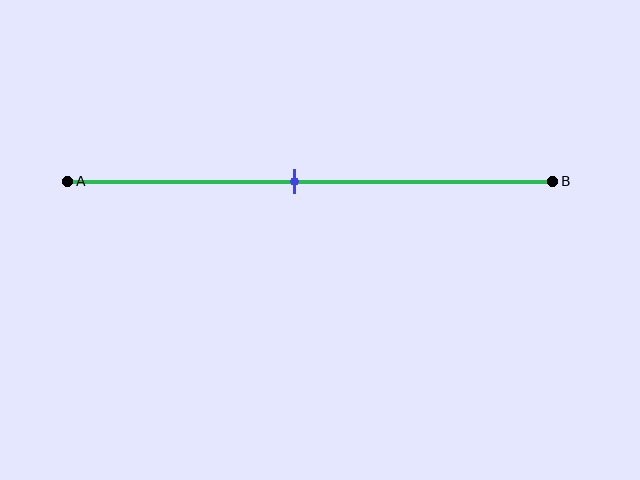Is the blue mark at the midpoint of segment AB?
No, the mark is at about 45% from A, not at the 50% midpoint.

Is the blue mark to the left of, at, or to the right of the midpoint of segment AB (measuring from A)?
The blue mark is to the left of the midpoint of segment AB.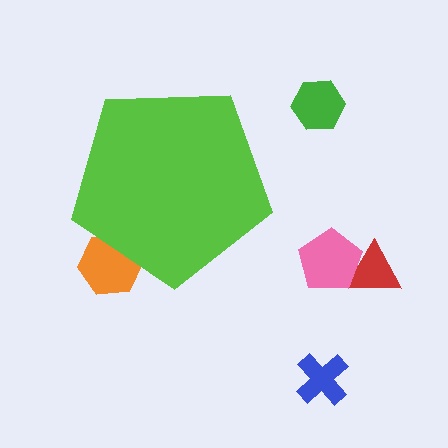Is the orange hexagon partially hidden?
Yes, the orange hexagon is partially hidden behind the lime pentagon.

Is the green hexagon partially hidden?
No, the green hexagon is fully visible.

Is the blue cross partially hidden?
No, the blue cross is fully visible.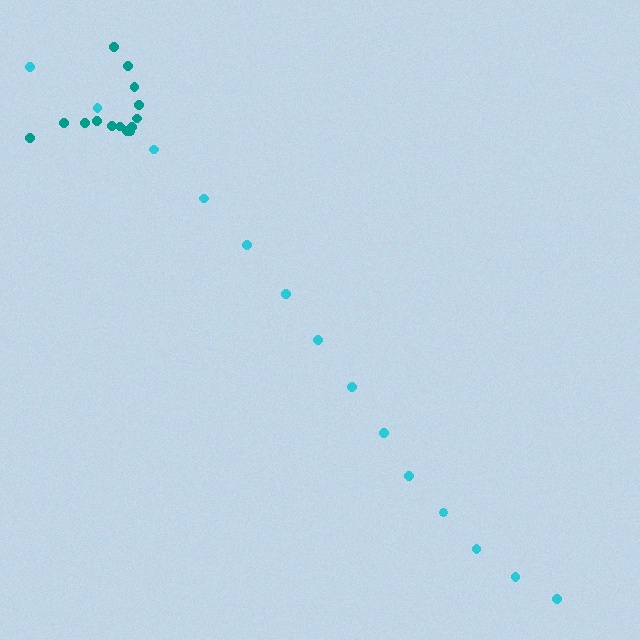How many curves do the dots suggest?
There are 2 distinct paths.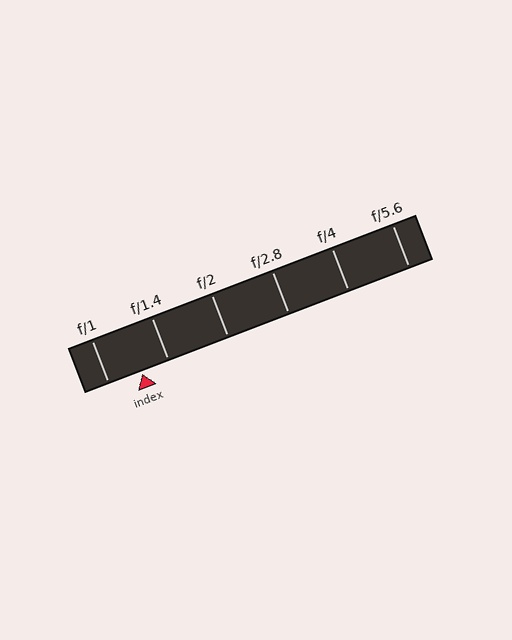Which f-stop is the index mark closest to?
The index mark is closest to f/1.4.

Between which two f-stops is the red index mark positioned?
The index mark is between f/1 and f/1.4.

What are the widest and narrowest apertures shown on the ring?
The widest aperture shown is f/1 and the narrowest is f/5.6.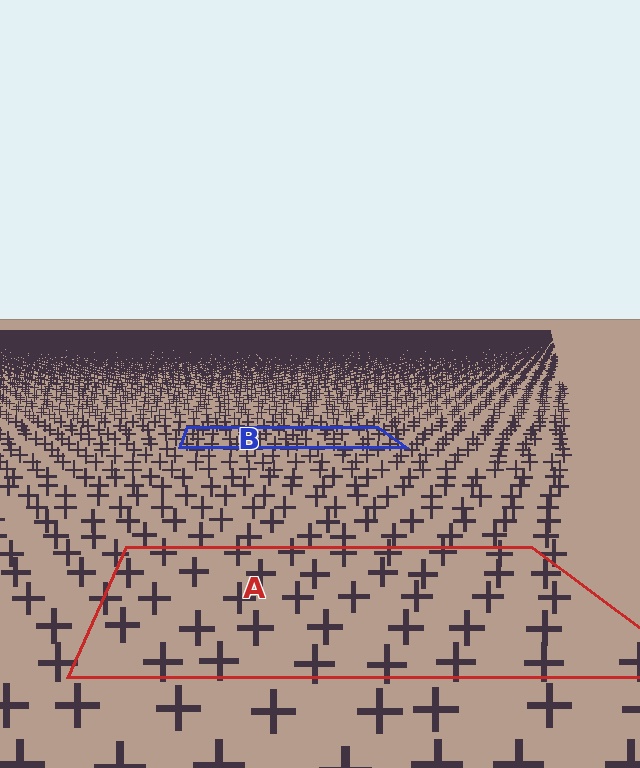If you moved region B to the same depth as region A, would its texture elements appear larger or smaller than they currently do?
They would appear larger. At a closer depth, the same texture elements are projected at a bigger on-screen size.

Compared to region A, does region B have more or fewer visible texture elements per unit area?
Region B has more texture elements per unit area — they are packed more densely because it is farther away.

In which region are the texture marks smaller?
The texture marks are smaller in region B, because it is farther away.